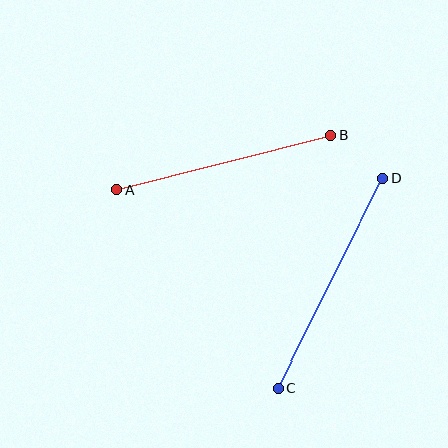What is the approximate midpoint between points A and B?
The midpoint is at approximately (224, 162) pixels.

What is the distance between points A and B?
The distance is approximately 221 pixels.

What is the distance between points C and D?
The distance is approximately 234 pixels.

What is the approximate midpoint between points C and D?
The midpoint is at approximately (330, 283) pixels.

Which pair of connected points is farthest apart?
Points C and D are farthest apart.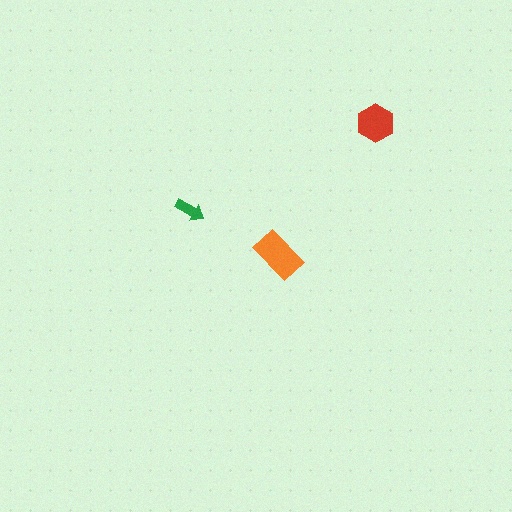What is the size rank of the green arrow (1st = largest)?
3rd.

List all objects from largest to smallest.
The orange rectangle, the red hexagon, the green arrow.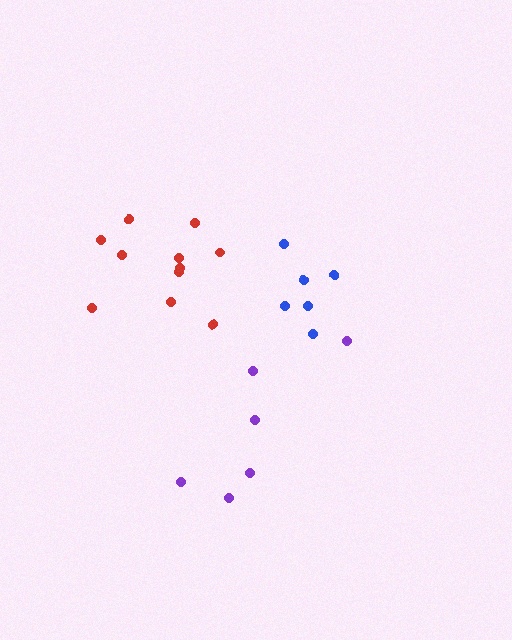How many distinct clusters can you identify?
There are 3 distinct clusters.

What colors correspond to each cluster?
The clusters are colored: red, purple, blue.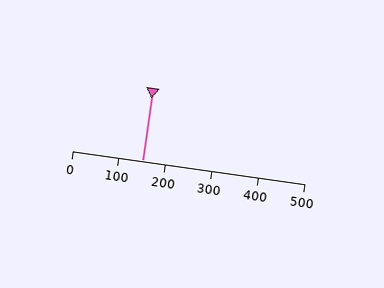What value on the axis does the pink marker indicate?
The marker indicates approximately 150.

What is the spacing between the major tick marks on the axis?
The major ticks are spaced 100 apart.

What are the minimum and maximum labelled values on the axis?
The axis runs from 0 to 500.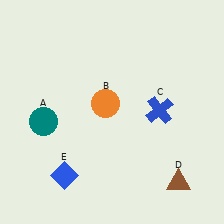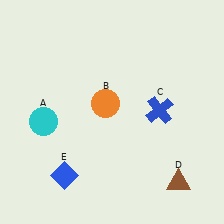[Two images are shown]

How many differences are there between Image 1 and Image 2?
There is 1 difference between the two images.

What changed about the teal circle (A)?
In Image 1, A is teal. In Image 2, it changed to cyan.